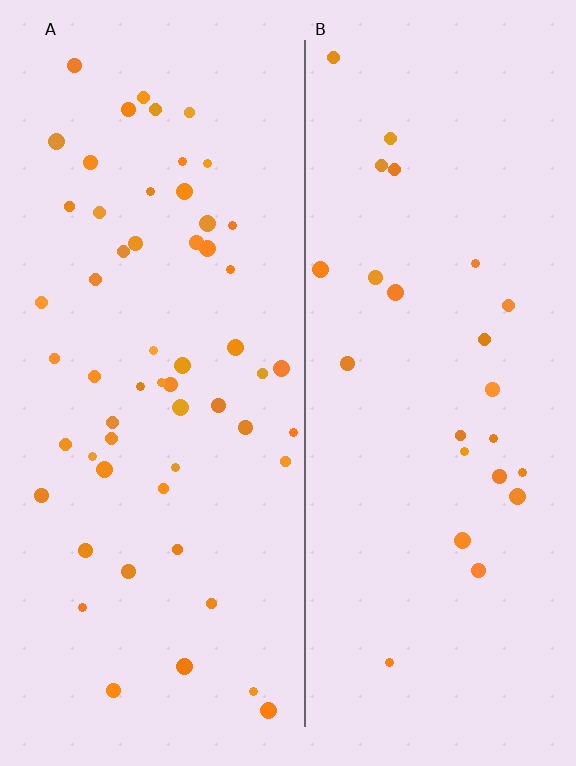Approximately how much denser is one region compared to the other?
Approximately 2.2× — region A over region B.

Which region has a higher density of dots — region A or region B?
A (the left).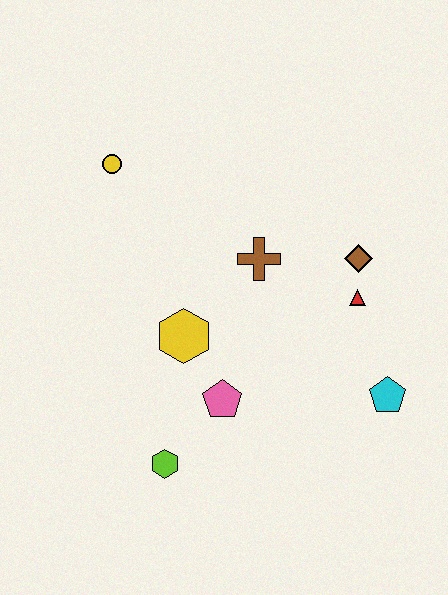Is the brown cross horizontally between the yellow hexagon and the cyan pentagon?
Yes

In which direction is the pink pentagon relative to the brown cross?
The pink pentagon is below the brown cross.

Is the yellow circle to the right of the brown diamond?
No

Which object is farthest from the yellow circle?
The cyan pentagon is farthest from the yellow circle.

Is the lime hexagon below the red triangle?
Yes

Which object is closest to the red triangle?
The brown diamond is closest to the red triangle.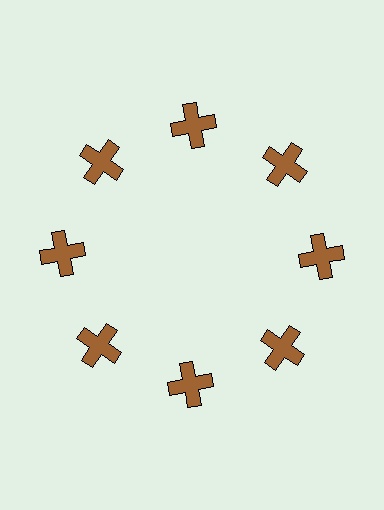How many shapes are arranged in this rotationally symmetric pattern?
There are 8 shapes, arranged in 8 groups of 1.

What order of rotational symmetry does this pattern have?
This pattern has 8-fold rotational symmetry.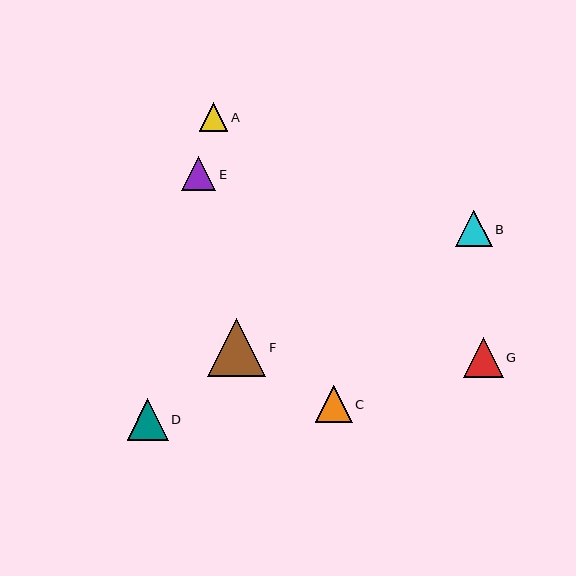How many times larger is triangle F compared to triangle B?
Triangle F is approximately 1.6 times the size of triangle B.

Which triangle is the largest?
Triangle F is the largest with a size of approximately 58 pixels.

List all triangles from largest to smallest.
From largest to smallest: F, D, G, C, B, E, A.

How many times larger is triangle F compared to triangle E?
Triangle F is approximately 1.7 times the size of triangle E.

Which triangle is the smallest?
Triangle A is the smallest with a size of approximately 28 pixels.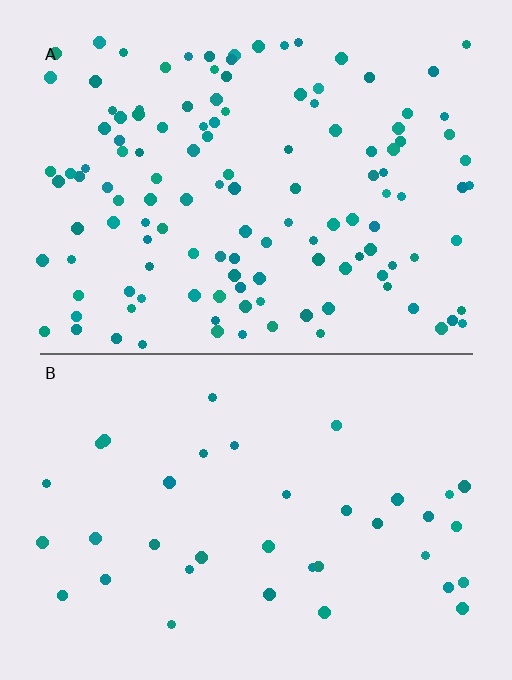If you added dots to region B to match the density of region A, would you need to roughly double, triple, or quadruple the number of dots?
Approximately triple.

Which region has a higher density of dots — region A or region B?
A (the top).